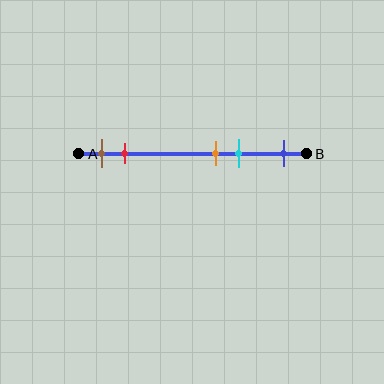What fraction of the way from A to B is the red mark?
The red mark is approximately 20% (0.2) of the way from A to B.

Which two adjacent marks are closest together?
The orange and cyan marks are the closest adjacent pair.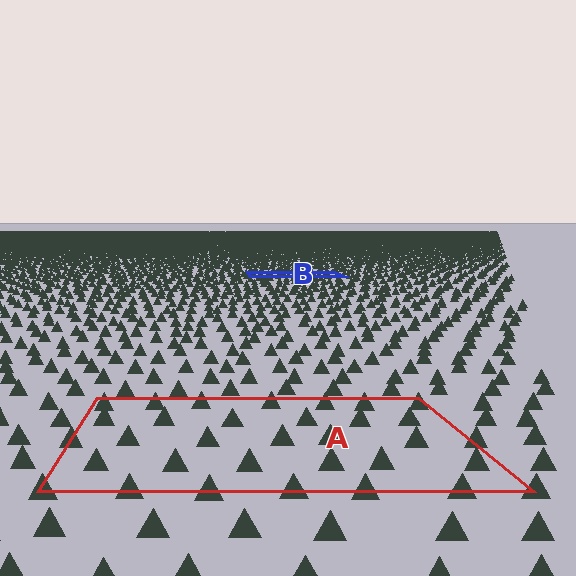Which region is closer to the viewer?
Region A is closer. The texture elements there are larger and more spread out.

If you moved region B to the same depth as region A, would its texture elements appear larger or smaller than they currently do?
They would appear larger. At a closer depth, the same texture elements are projected at a bigger on-screen size.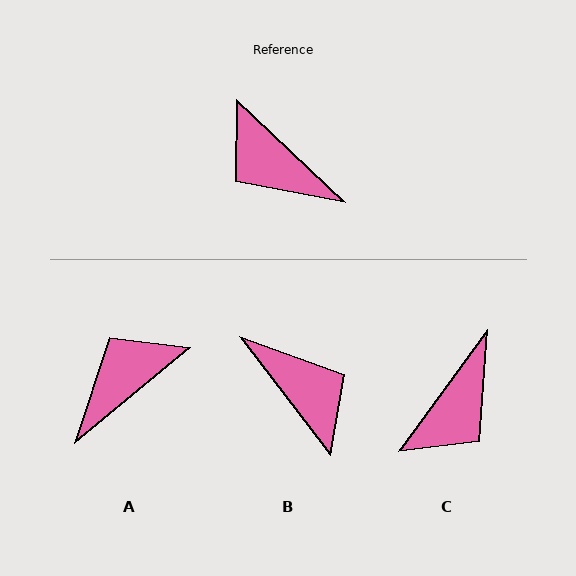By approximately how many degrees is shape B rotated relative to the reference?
Approximately 171 degrees counter-clockwise.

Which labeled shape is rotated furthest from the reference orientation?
B, about 171 degrees away.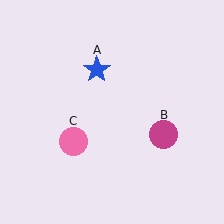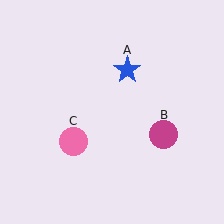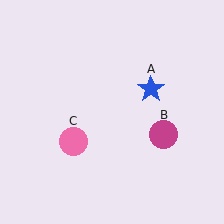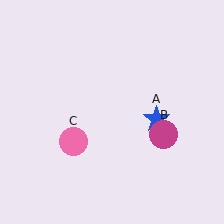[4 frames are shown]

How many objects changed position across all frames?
1 object changed position: blue star (object A).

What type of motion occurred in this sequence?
The blue star (object A) rotated clockwise around the center of the scene.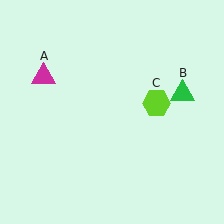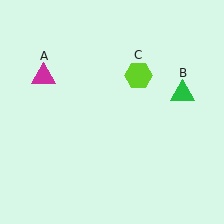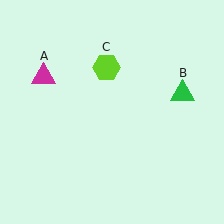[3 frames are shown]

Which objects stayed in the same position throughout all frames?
Magenta triangle (object A) and green triangle (object B) remained stationary.